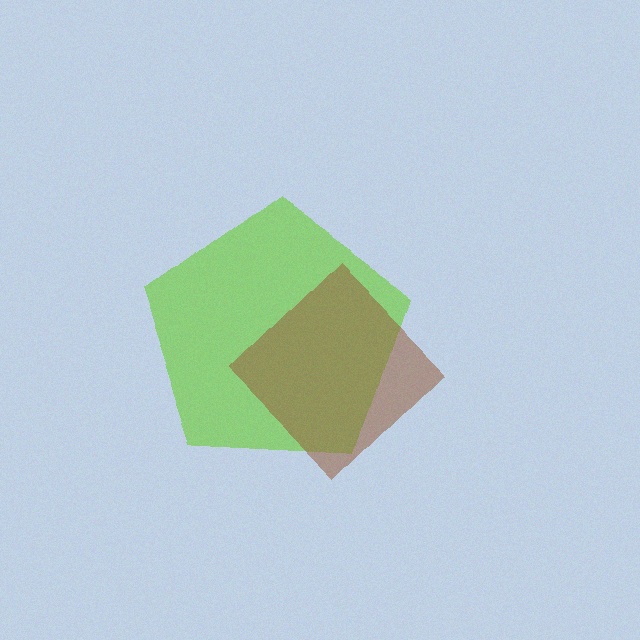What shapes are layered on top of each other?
The layered shapes are: a lime pentagon, a brown diamond.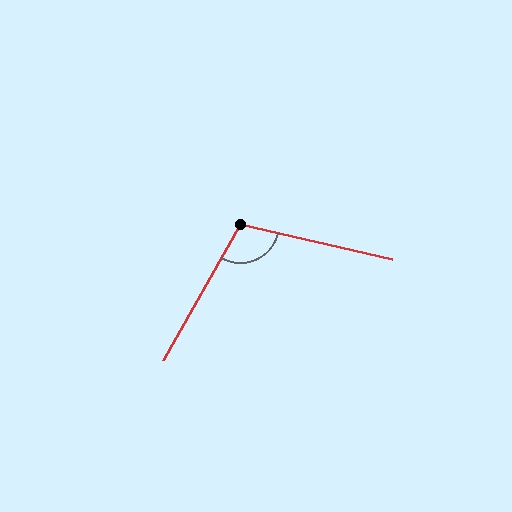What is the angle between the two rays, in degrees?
Approximately 107 degrees.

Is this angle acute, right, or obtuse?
It is obtuse.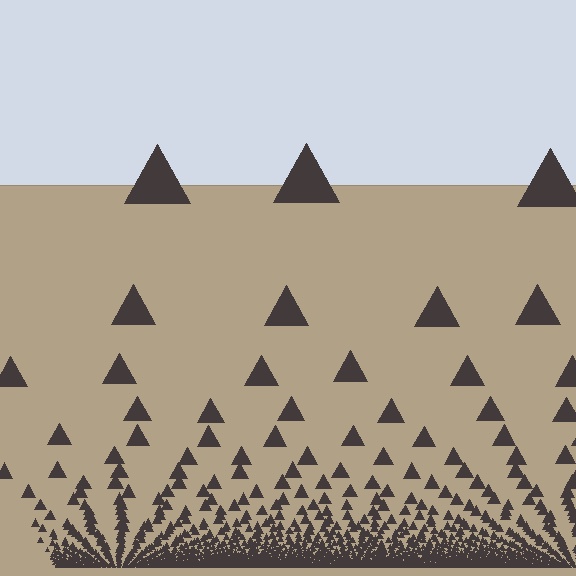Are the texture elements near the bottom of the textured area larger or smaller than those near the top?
Smaller. The gradient is inverted — elements near the bottom are smaller and denser.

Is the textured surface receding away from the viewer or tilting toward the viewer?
The surface appears to tilt toward the viewer. Texture elements get larger and sparser toward the top.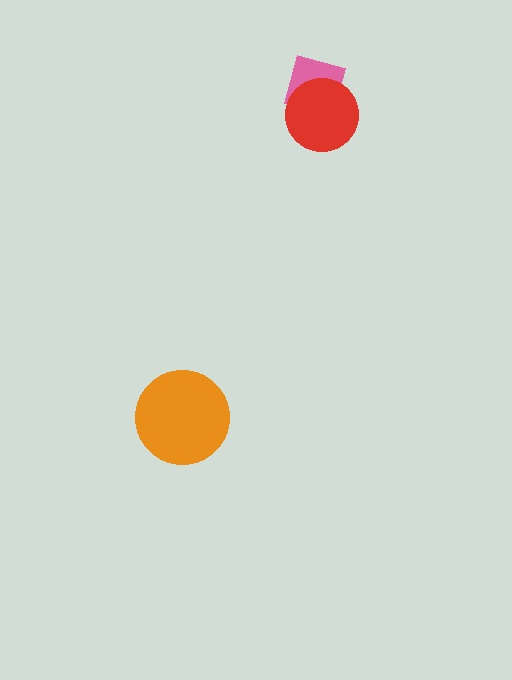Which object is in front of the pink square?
The red circle is in front of the pink square.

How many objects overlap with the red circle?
1 object overlaps with the red circle.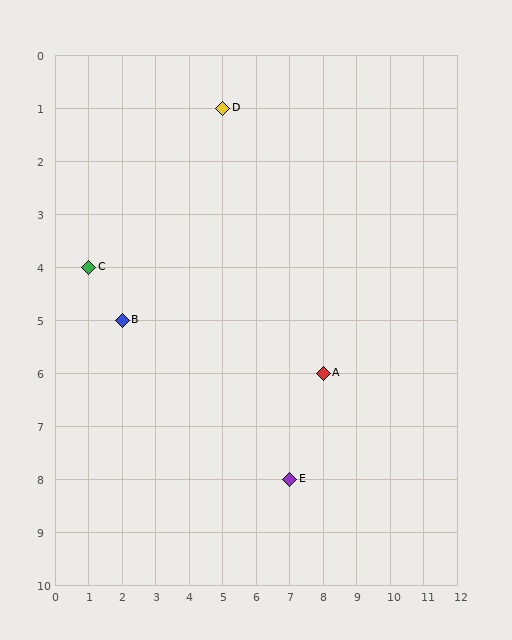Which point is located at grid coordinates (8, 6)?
Point A is at (8, 6).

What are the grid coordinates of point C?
Point C is at grid coordinates (1, 4).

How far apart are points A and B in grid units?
Points A and B are 6 columns and 1 row apart (about 6.1 grid units diagonally).